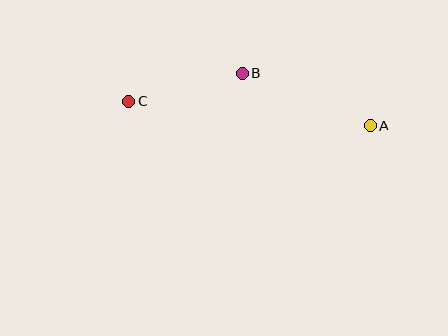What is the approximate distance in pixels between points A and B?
The distance between A and B is approximately 137 pixels.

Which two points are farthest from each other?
Points A and C are farthest from each other.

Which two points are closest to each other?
Points B and C are closest to each other.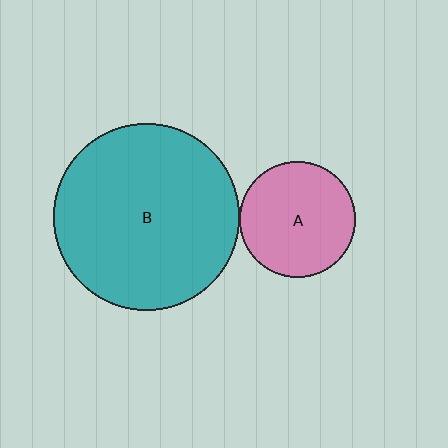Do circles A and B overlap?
Yes.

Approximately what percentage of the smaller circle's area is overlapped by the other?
Approximately 5%.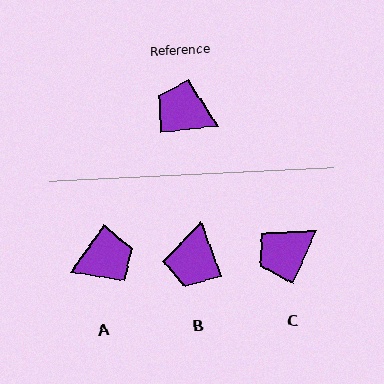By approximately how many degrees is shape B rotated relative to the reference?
Approximately 103 degrees counter-clockwise.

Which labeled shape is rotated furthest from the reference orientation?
A, about 132 degrees away.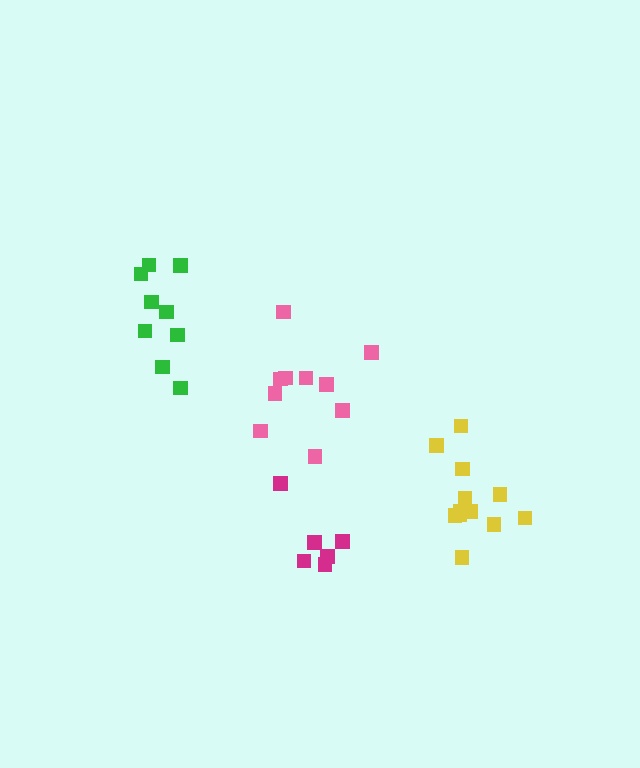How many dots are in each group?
Group 1: 10 dots, Group 2: 9 dots, Group 3: 12 dots, Group 4: 6 dots (37 total).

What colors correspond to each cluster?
The clusters are colored: pink, green, yellow, magenta.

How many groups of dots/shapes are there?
There are 4 groups.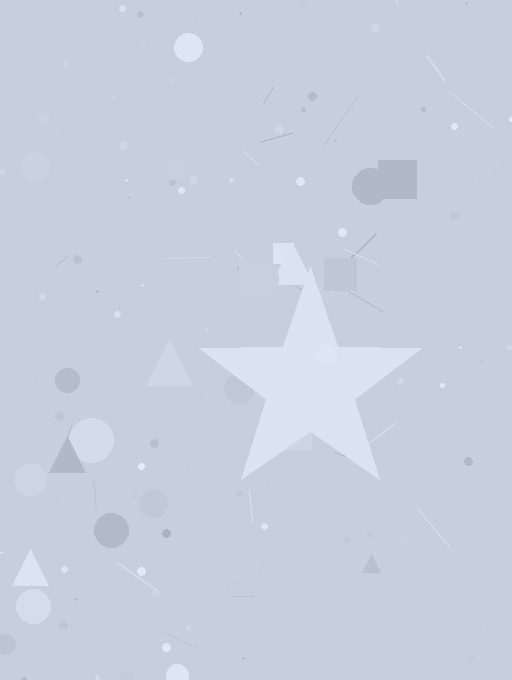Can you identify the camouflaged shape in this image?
The camouflaged shape is a star.